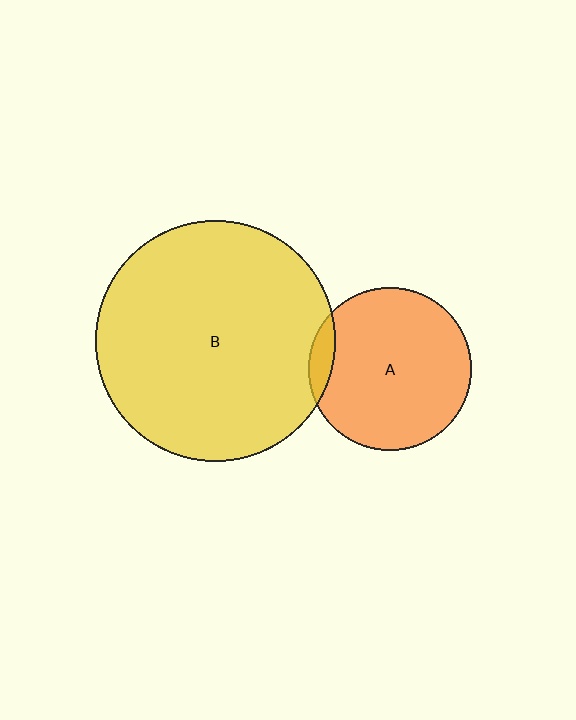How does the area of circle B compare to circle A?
Approximately 2.2 times.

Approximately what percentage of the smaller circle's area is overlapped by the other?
Approximately 10%.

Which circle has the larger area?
Circle B (yellow).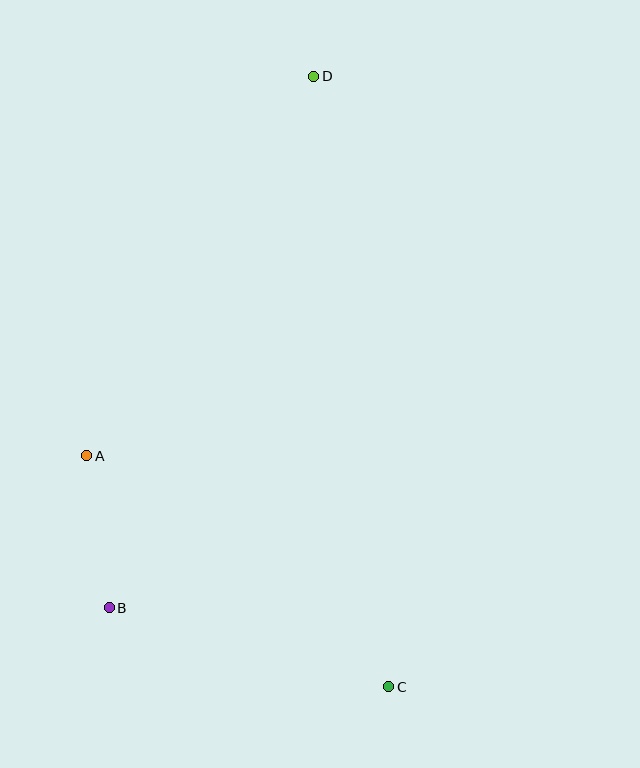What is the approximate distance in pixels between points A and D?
The distance between A and D is approximately 442 pixels.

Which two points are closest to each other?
Points A and B are closest to each other.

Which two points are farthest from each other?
Points C and D are farthest from each other.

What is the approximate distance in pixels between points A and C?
The distance between A and C is approximately 380 pixels.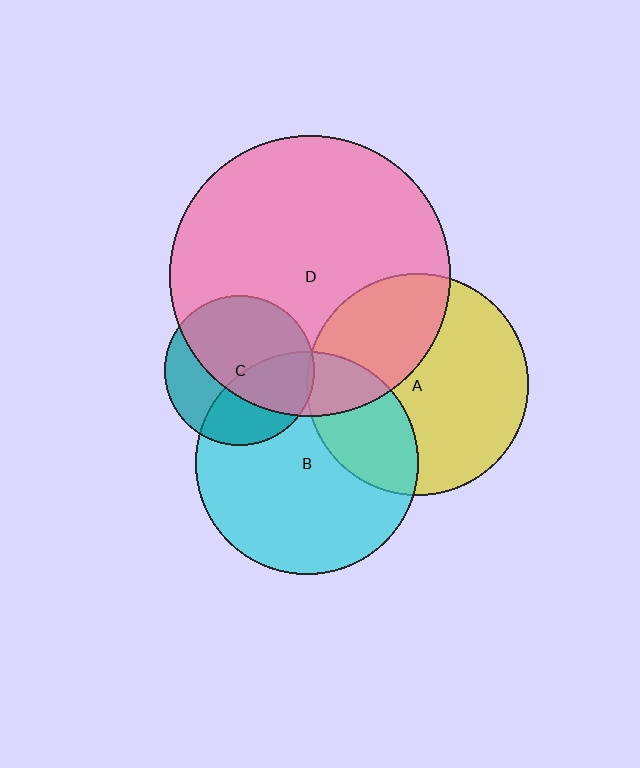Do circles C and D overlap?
Yes.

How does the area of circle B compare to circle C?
Approximately 2.2 times.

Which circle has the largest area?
Circle D (pink).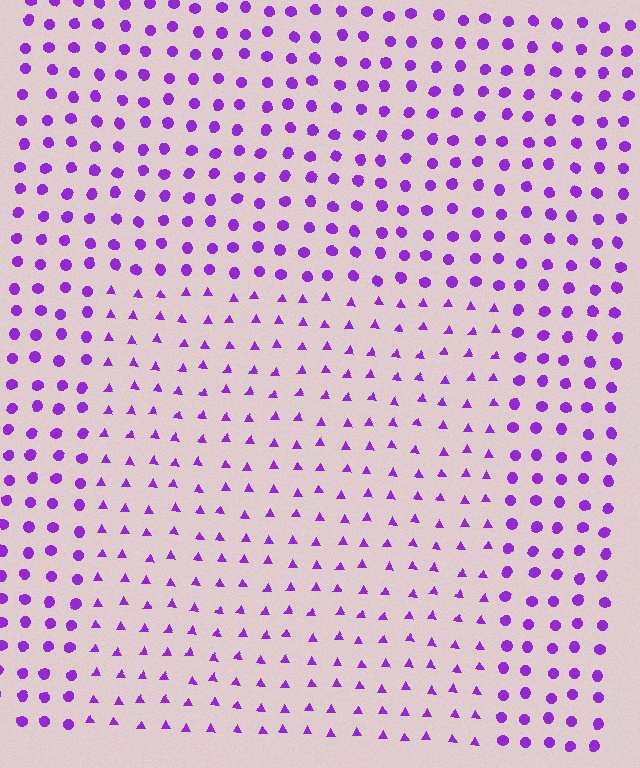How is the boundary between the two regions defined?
The boundary is defined by a change in element shape: triangles inside vs. circles outside. All elements share the same color and spacing.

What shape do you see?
I see a rectangle.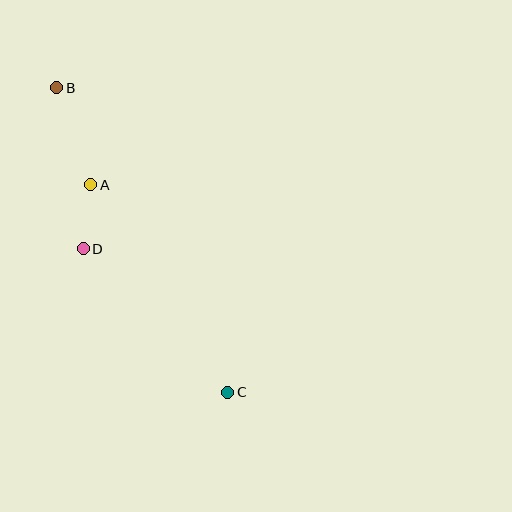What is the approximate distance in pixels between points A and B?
The distance between A and B is approximately 103 pixels.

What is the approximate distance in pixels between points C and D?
The distance between C and D is approximately 204 pixels.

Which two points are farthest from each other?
Points B and C are farthest from each other.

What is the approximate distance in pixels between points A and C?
The distance between A and C is approximately 249 pixels.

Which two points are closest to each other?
Points A and D are closest to each other.